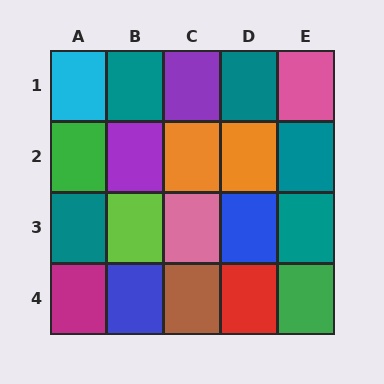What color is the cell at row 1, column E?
Pink.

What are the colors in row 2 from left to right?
Green, purple, orange, orange, teal.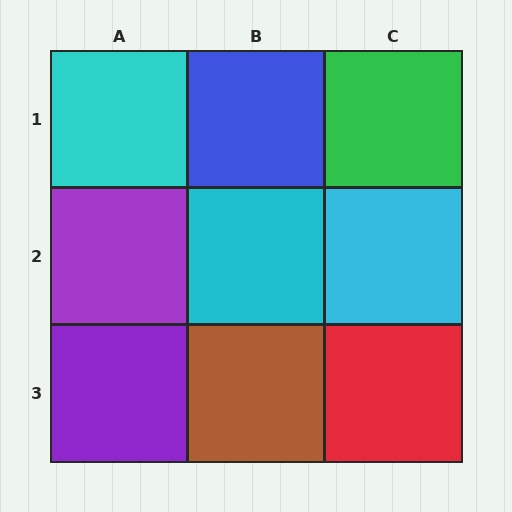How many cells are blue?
1 cell is blue.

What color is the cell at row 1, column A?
Cyan.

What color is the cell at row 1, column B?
Blue.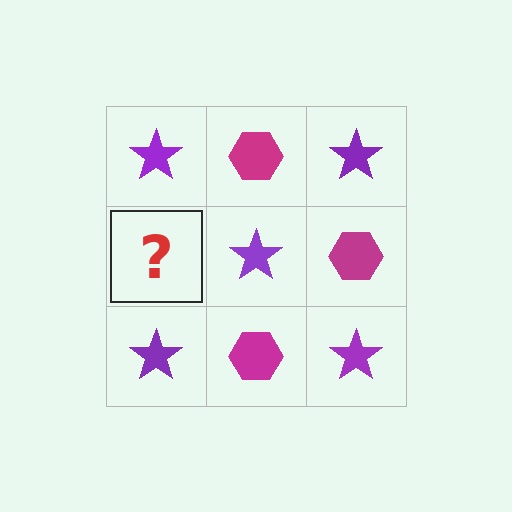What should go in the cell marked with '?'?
The missing cell should contain a magenta hexagon.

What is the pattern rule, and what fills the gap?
The rule is that it alternates purple star and magenta hexagon in a checkerboard pattern. The gap should be filled with a magenta hexagon.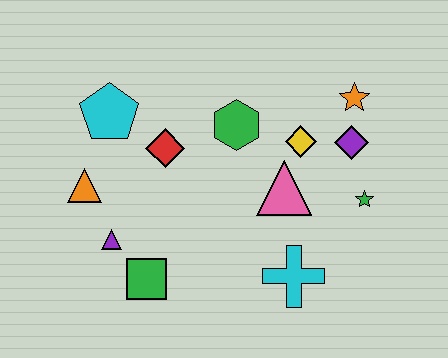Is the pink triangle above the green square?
Yes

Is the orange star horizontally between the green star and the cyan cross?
Yes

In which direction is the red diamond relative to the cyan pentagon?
The red diamond is to the right of the cyan pentagon.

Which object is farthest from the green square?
The orange star is farthest from the green square.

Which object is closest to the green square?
The purple triangle is closest to the green square.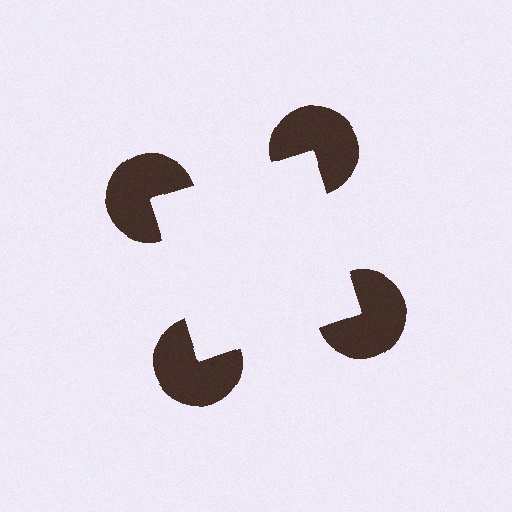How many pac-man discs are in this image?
There are 4 — one at each vertex of the illusory square.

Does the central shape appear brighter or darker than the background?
It typically appears slightly brighter than the background, even though no actual brightness change is drawn.